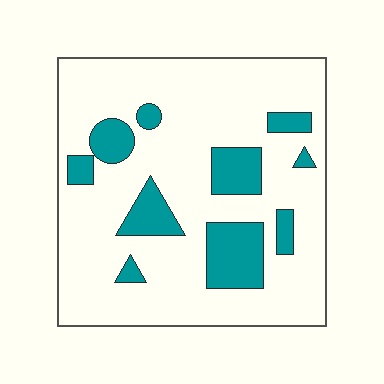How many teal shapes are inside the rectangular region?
10.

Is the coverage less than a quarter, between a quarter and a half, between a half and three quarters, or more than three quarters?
Less than a quarter.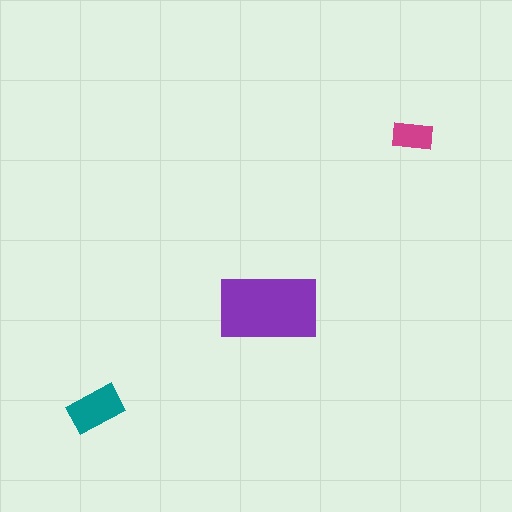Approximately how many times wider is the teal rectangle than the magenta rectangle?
About 1.5 times wider.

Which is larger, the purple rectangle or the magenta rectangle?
The purple one.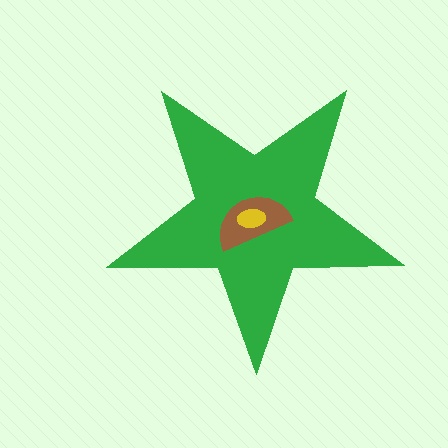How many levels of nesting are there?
3.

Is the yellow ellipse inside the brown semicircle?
Yes.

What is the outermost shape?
The green star.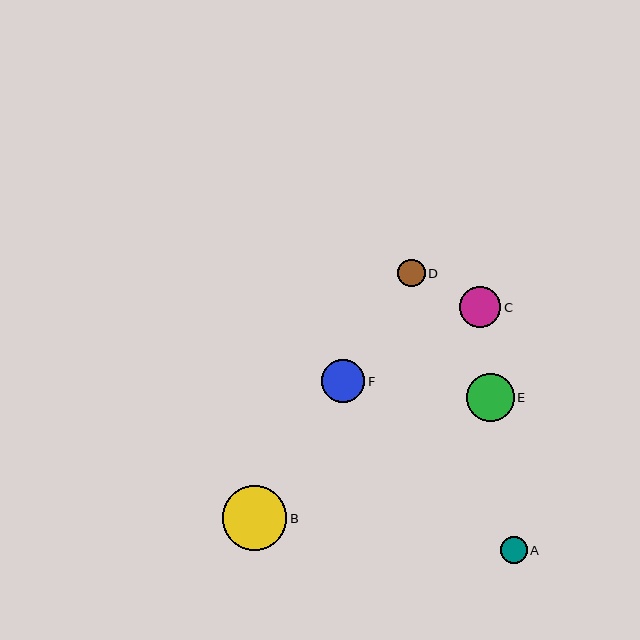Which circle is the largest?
Circle B is the largest with a size of approximately 64 pixels.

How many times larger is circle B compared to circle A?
Circle B is approximately 2.4 times the size of circle A.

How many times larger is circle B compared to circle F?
Circle B is approximately 1.5 times the size of circle F.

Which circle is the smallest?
Circle A is the smallest with a size of approximately 27 pixels.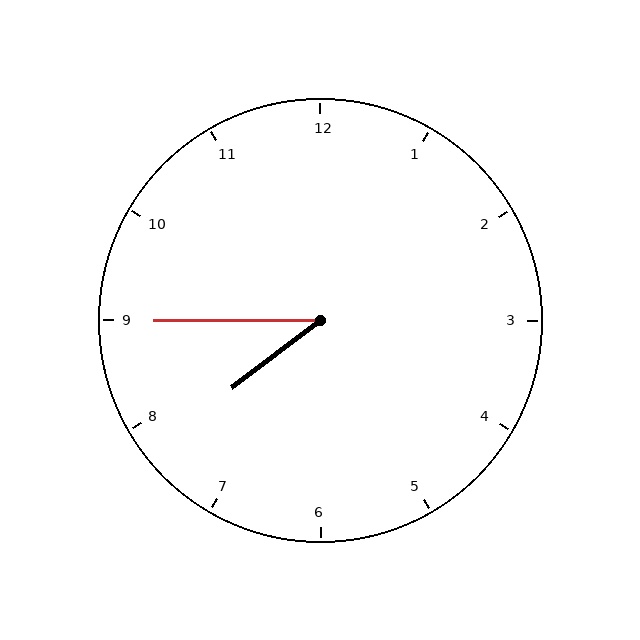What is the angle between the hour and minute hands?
Approximately 38 degrees.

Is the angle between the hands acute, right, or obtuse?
It is acute.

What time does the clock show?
7:45.